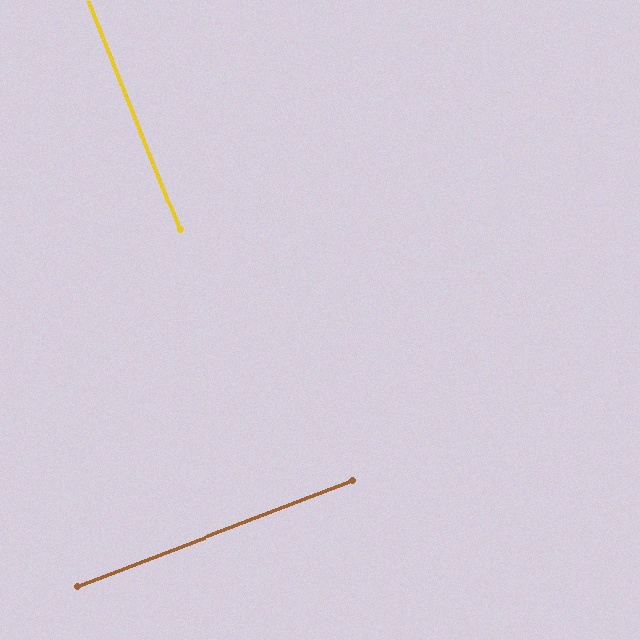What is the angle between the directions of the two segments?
Approximately 89 degrees.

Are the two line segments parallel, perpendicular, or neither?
Perpendicular — they meet at approximately 89°.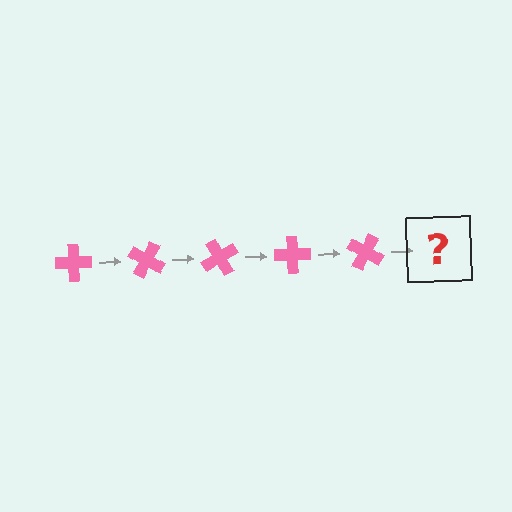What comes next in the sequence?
The next element should be a pink cross rotated 150 degrees.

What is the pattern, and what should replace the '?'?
The pattern is that the cross rotates 30 degrees each step. The '?' should be a pink cross rotated 150 degrees.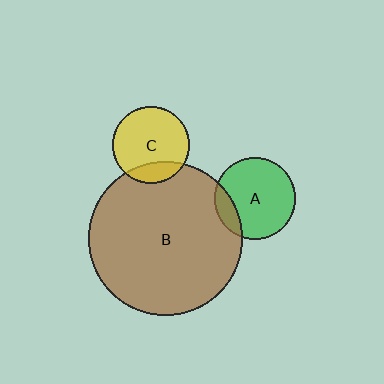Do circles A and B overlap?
Yes.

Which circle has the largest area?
Circle B (brown).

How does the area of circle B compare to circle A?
Approximately 3.6 times.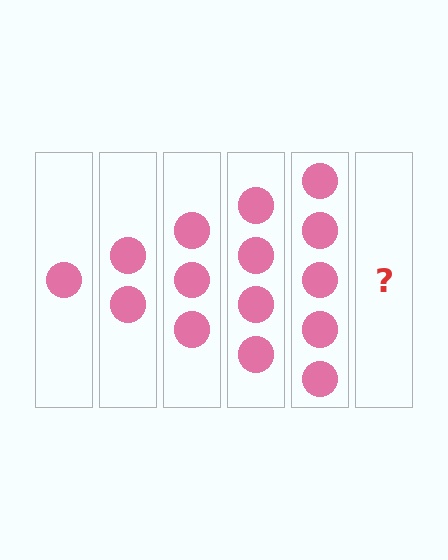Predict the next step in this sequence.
The next step is 6 circles.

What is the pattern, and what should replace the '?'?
The pattern is that each step adds one more circle. The '?' should be 6 circles.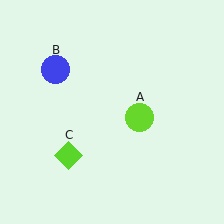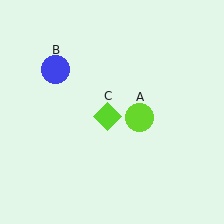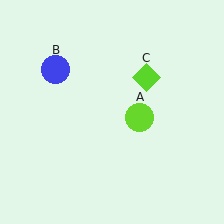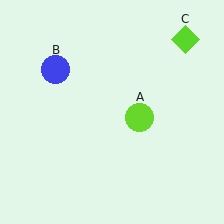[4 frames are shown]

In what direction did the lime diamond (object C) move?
The lime diamond (object C) moved up and to the right.